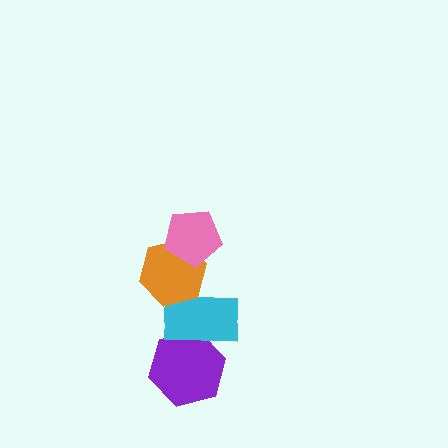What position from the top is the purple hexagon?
The purple hexagon is 4th from the top.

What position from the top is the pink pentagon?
The pink pentagon is 1st from the top.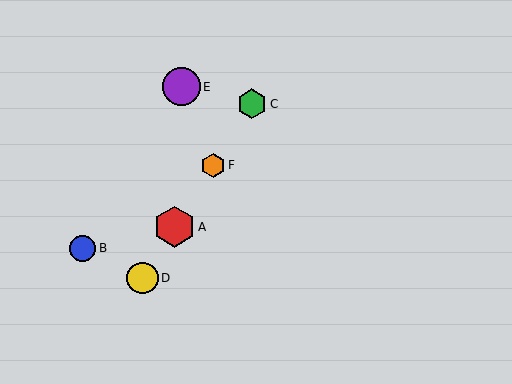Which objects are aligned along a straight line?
Objects A, C, D, F are aligned along a straight line.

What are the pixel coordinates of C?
Object C is at (252, 104).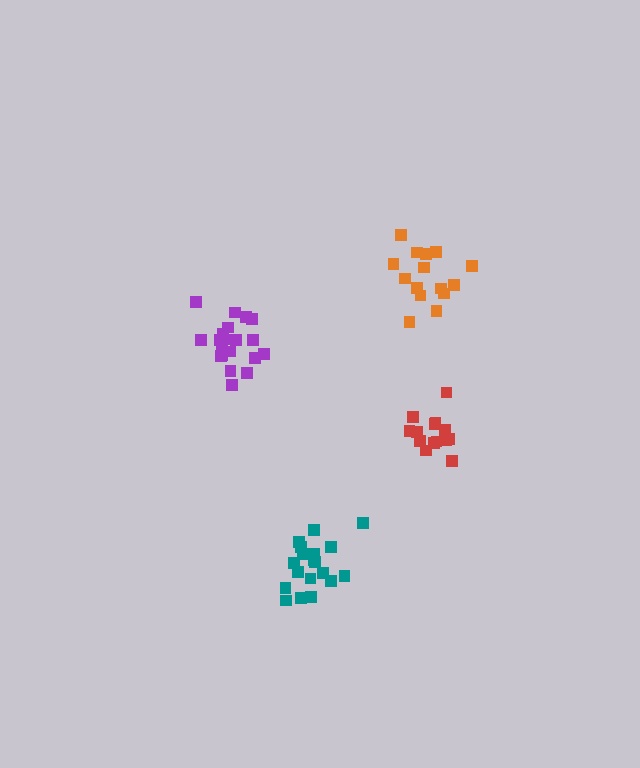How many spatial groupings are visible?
There are 4 spatial groupings.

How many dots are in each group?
Group 1: 15 dots, Group 2: 20 dots, Group 3: 19 dots, Group 4: 14 dots (68 total).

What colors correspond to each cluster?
The clusters are colored: orange, purple, teal, red.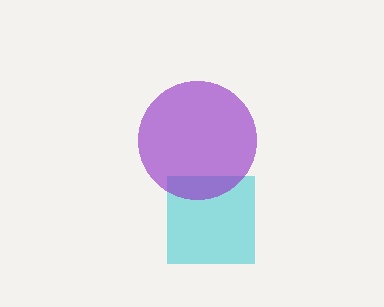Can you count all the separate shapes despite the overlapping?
Yes, there are 2 separate shapes.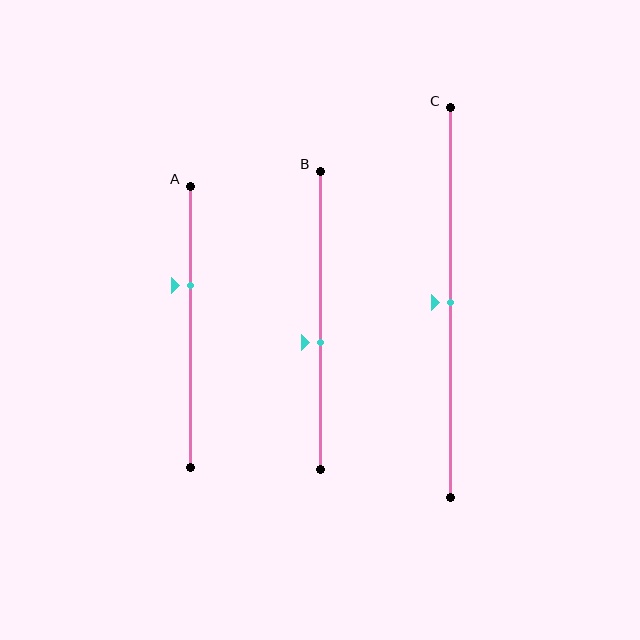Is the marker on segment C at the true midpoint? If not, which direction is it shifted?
Yes, the marker on segment C is at the true midpoint.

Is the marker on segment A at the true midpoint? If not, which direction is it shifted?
No, the marker on segment A is shifted upward by about 14% of the segment length.